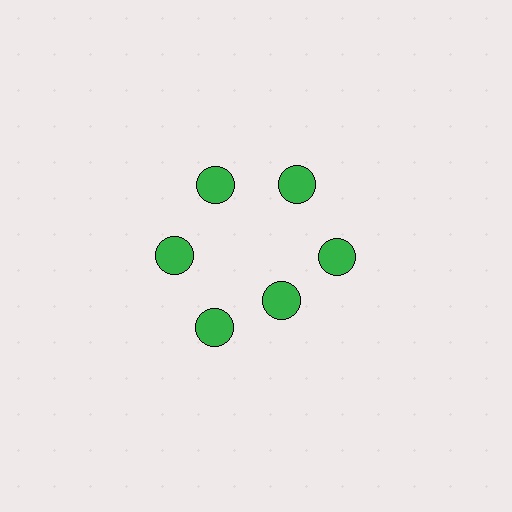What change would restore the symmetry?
The symmetry would be restored by moving it outward, back onto the ring so that all 6 circles sit at equal angles and equal distance from the center.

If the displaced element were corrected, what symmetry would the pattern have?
It would have 6-fold rotational symmetry — the pattern would map onto itself every 60 degrees.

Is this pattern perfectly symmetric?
No. The 6 green circles are arranged in a ring, but one element near the 5 o'clock position is pulled inward toward the center, breaking the 6-fold rotational symmetry.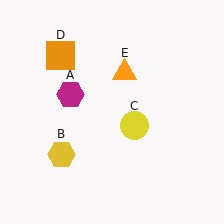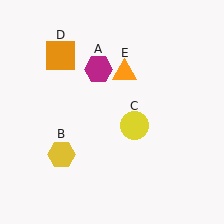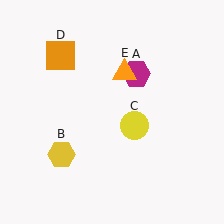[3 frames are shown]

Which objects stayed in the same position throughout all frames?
Yellow hexagon (object B) and yellow circle (object C) and orange square (object D) and orange triangle (object E) remained stationary.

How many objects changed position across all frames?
1 object changed position: magenta hexagon (object A).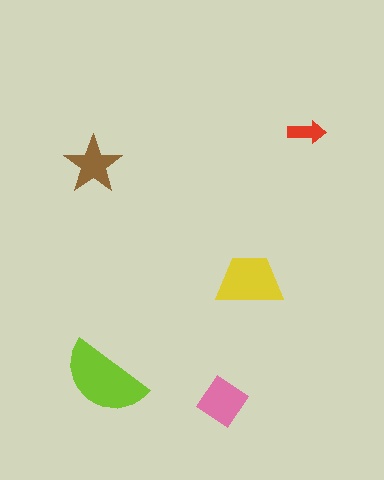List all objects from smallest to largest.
The red arrow, the brown star, the pink diamond, the yellow trapezoid, the lime semicircle.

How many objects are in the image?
There are 5 objects in the image.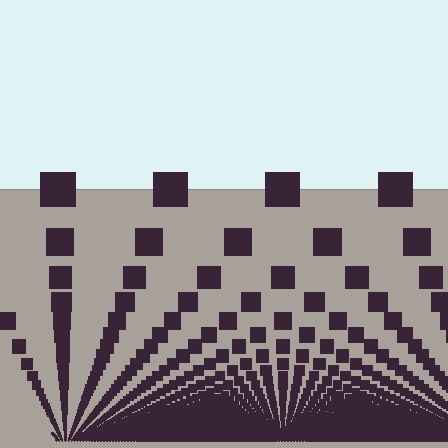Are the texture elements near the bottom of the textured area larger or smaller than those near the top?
Smaller. The gradient is inverted — elements near the bottom are smaller and denser.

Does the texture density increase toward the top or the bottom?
Density increases toward the bottom.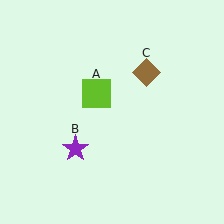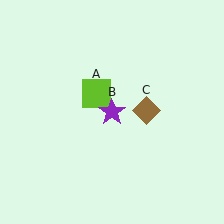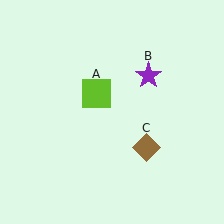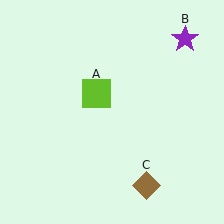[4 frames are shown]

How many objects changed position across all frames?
2 objects changed position: purple star (object B), brown diamond (object C).